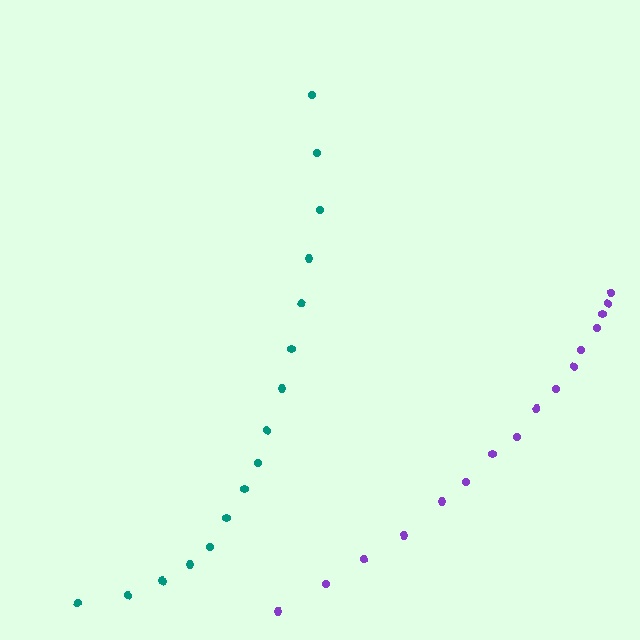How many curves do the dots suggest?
There are 2 distinct paths.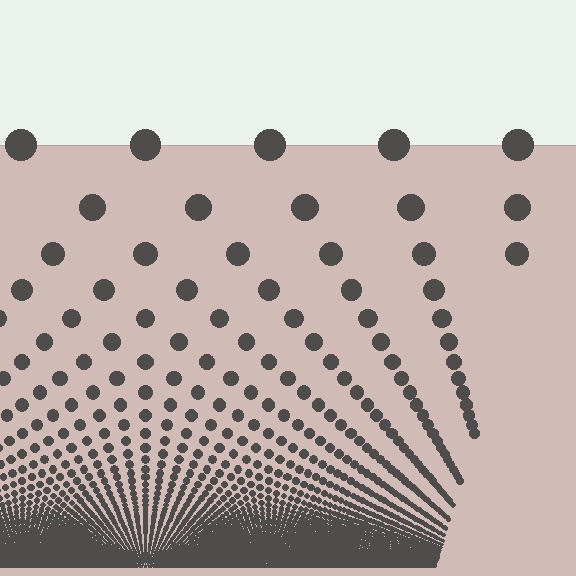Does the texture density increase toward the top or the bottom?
Density increases toward the bottom.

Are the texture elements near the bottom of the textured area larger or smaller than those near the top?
Smaller. The gradient is inverted — elements near the bottom are smaller and denser.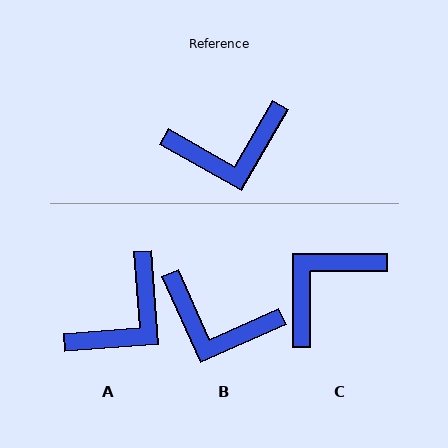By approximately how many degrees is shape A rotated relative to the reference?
Approximately 34 degrees counter-clockwise.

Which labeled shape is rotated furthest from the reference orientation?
C, about 150 degrees away.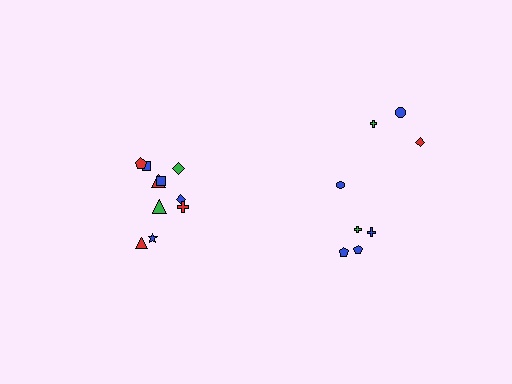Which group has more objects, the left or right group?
The left group.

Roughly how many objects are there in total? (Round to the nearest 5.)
Roughly 20 objects in total.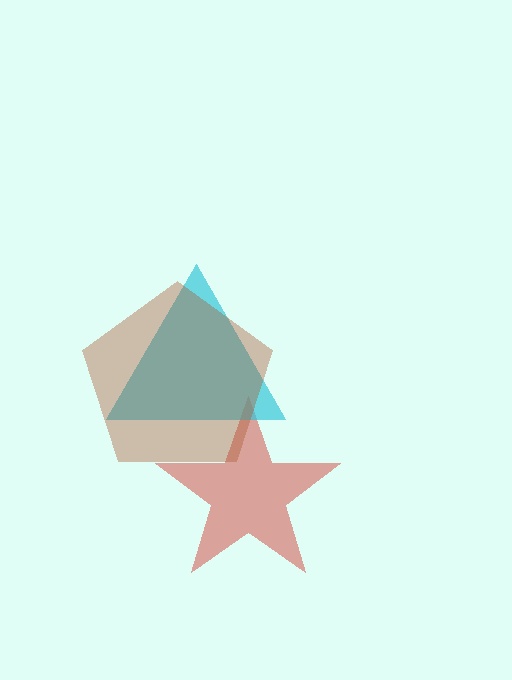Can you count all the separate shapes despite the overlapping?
Yes, there are 3 separate shapes.